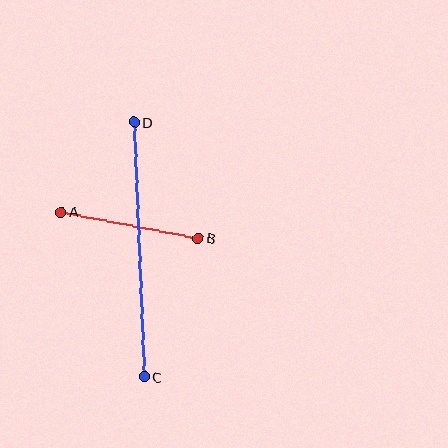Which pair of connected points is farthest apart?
Points C and D are farthest apart.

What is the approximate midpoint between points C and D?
The midpoint is at approximately (139, 250) pixels.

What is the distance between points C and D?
The distance is approximately 255 pixels.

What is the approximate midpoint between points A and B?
The midpoint is at approximately (130, 225) pixels.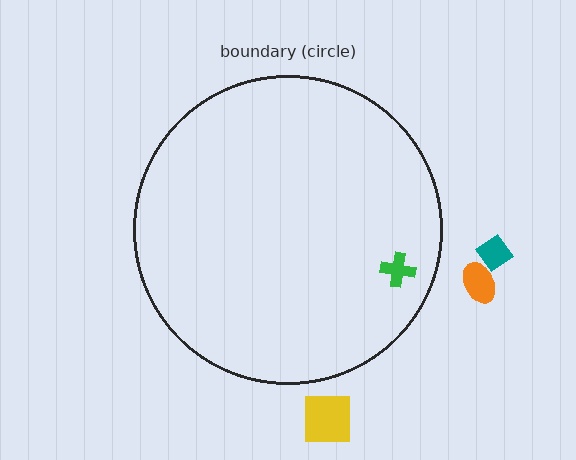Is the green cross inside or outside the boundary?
Inside.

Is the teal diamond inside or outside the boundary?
Outside.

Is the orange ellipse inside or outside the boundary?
Outside.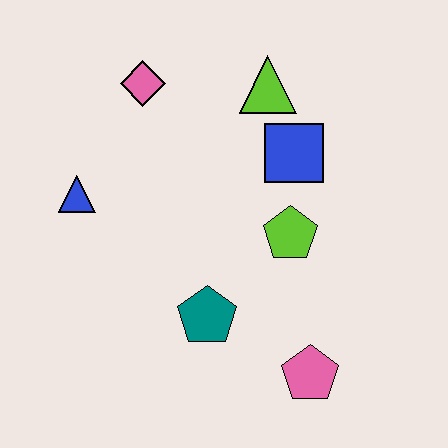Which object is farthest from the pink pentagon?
The pink diamond is farthest from the pink pentagon.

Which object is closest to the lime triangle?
The blue square is closest to the lime triangle.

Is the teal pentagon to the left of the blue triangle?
No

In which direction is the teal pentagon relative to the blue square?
The teal pentagon is below the blue square.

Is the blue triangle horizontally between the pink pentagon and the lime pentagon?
No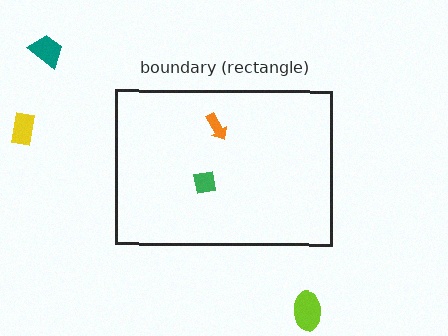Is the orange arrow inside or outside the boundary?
Inside.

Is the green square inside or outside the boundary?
Inside.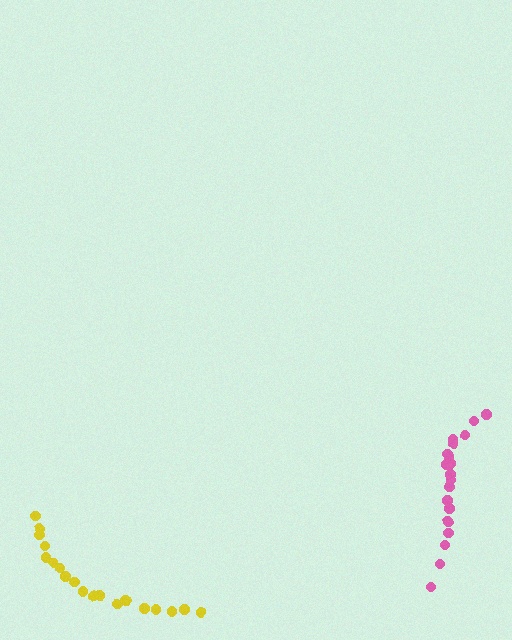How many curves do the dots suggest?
There are 2 distinct paths.